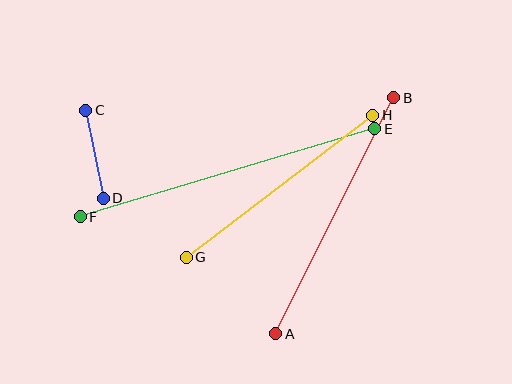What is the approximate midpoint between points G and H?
The midpoint is at approximately (279, 186) pixels.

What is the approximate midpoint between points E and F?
The midpoint is at approximately (228, 173) pixels.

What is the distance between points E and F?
The distance is approximately 307 pixels.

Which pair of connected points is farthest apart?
Points E and F are farthest apart.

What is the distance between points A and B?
The distance is approximately 264 pixels.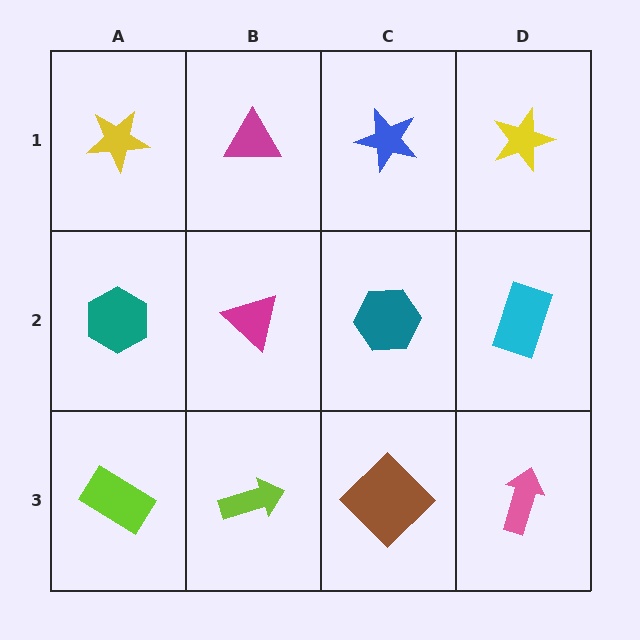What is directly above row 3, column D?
A cyan rectangle.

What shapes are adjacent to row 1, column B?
A magenta triangle (row 2, column B), a yellow star (row 1, column A), a blue star (row 1, column C).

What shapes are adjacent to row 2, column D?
A yellow star (row 1, column D), a pink arrow (row 3, column D), a teal hexagon (row 2, column C).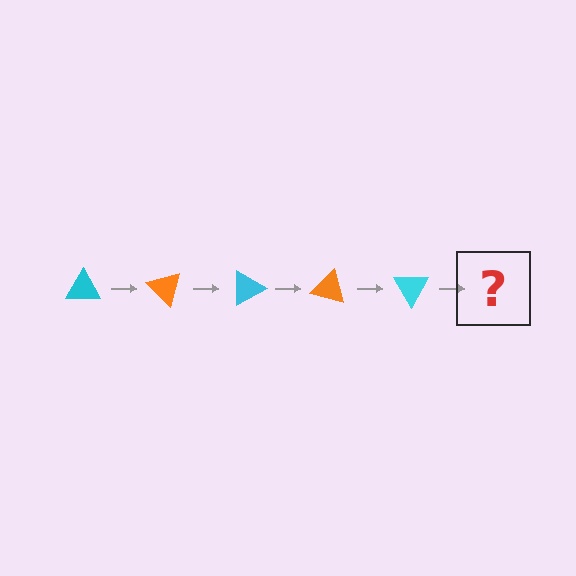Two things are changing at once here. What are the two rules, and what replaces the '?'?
The two rules are that it rotates 45 degrees each step and the color cycles through cyan and orange. The '?' should be an orange triangle, rotated 225 degrees from the start.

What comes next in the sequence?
The next element should be an orange triangle, rotated 225 degrees from the start.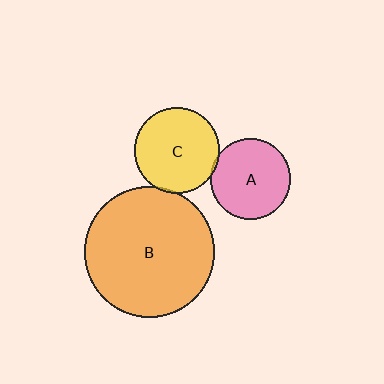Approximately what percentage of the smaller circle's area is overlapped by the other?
Approximately 5%.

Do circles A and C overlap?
Yes.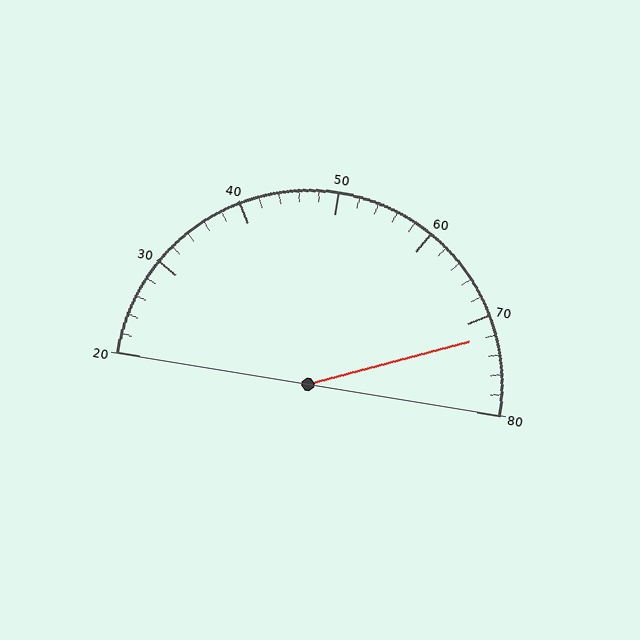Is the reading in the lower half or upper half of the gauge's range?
The reading is in the upper half of the range (20 to 80).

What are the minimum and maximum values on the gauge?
The gauge ranges from 20 to 80.